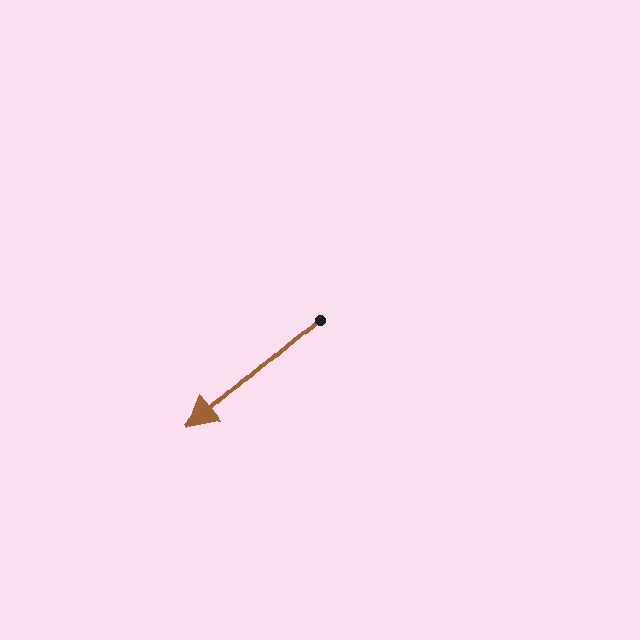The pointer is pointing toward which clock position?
Roughly 8 o'clock.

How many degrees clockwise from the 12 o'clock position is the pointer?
Approximately 229 degrees.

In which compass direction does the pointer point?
Southwest.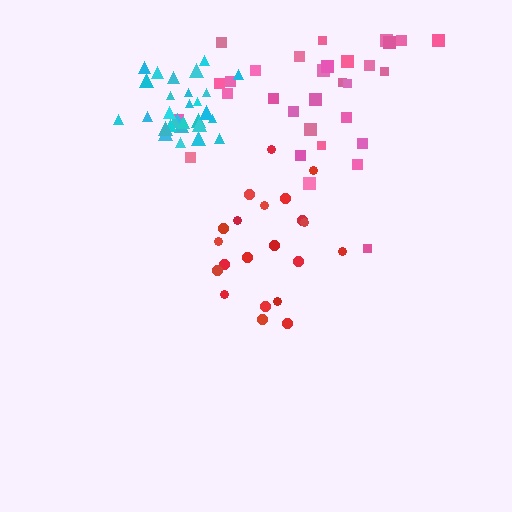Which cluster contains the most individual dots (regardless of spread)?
Pink (31).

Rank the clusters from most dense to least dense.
cyan, red, pink.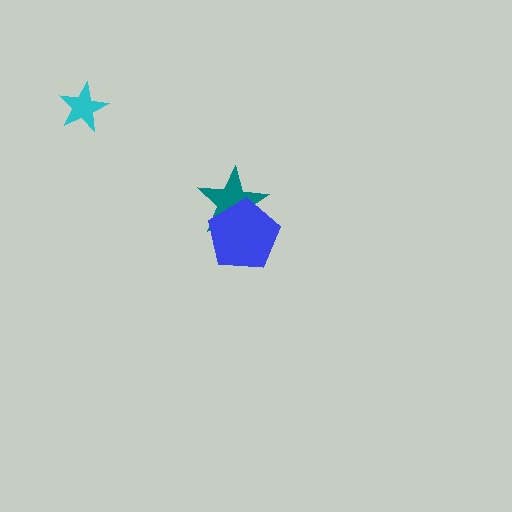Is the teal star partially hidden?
Yes, it is partially covered by another shape.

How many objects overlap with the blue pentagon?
1 object overlaps with the blue pentagon.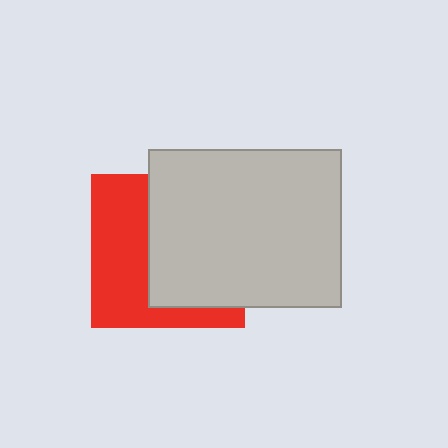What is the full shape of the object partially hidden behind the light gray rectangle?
The partially hidden object is a red square.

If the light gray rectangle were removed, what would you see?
You would see the complete red square.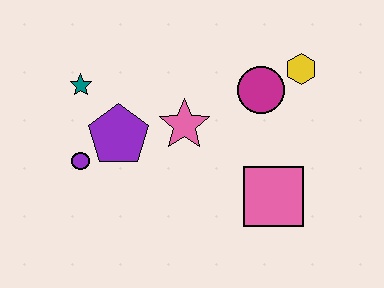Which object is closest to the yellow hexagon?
The magenta circle is closest to the yellow hexagon.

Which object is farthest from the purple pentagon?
The yellow hexagon is farthest from the purple pentagon.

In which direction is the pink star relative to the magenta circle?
The pink star is to the left of the magenta circle.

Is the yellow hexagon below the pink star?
No